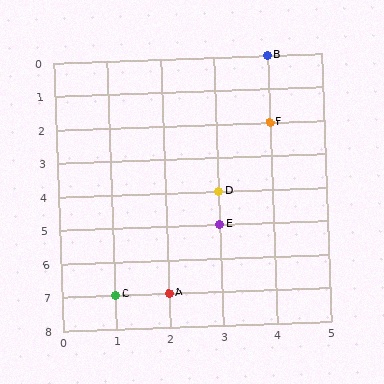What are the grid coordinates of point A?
Point A is at grid coordinates (2, 7).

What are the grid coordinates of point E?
Point E is at grid coordinates (3, 5).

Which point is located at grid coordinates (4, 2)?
Point F is at (4, 2).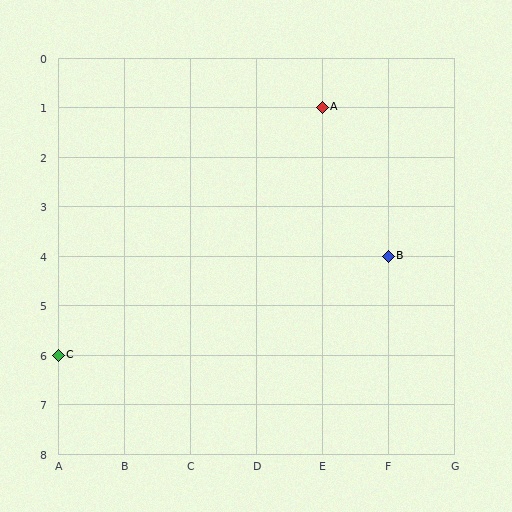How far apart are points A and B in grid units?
Points A and B are 1 column and 3 rows apart (about 3.2 grid units diagonally).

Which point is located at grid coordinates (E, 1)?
Point A is at (E, 1).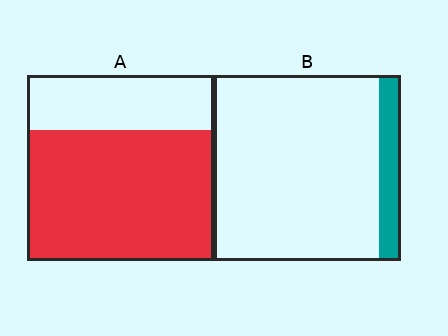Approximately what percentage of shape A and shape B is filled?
A is approximately 70% and B is approximately 10%.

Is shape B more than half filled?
No.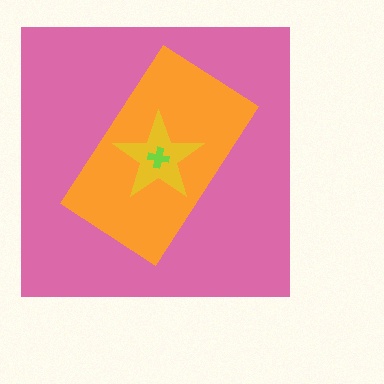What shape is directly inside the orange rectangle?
The yellow star.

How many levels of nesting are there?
4.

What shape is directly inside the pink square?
The orange rectangle.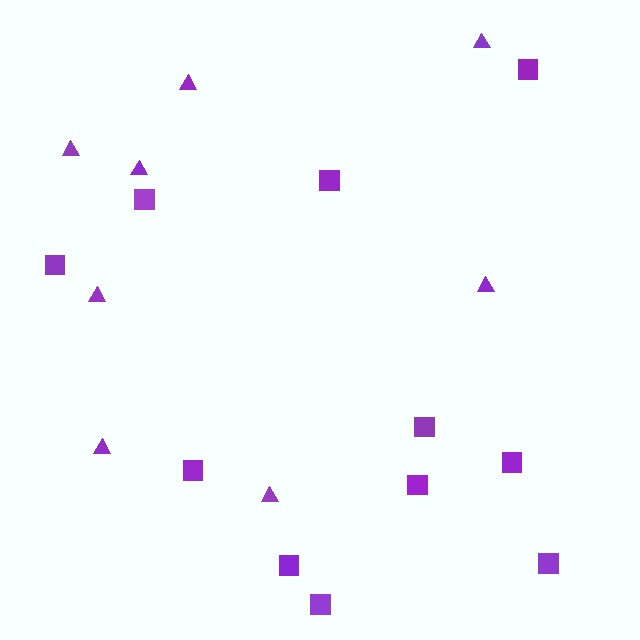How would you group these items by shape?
There are 2 groups: one group of squares (11) and one group of triangles (8).